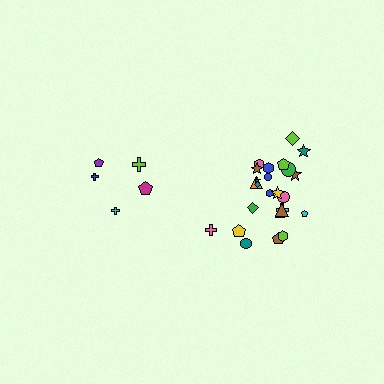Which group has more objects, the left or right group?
The right group.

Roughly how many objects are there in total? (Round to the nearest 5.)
Roughly 30 objects in total.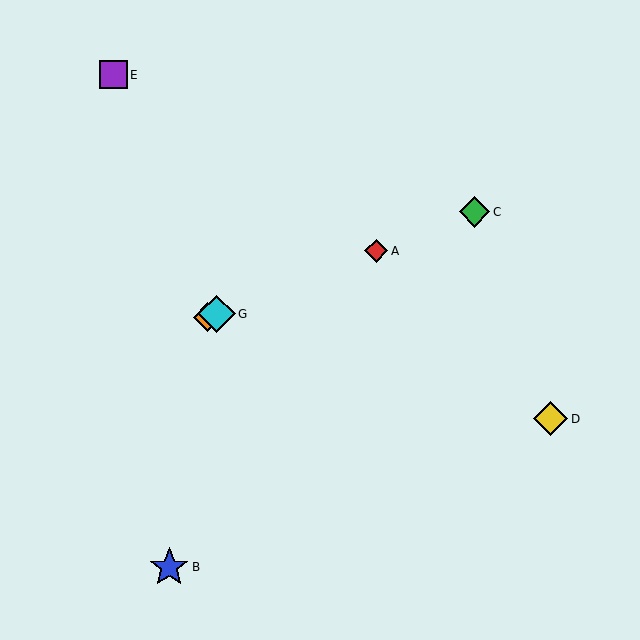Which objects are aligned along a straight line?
Objects A, C, F, G are aligned along a straight line.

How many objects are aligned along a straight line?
4 objects (A, C, F, G) are aligned along a straight line.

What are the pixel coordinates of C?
Object C is at (475, 212).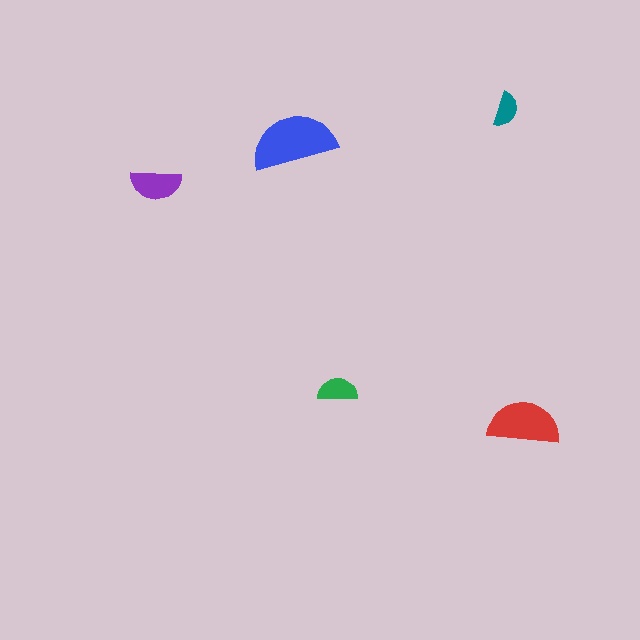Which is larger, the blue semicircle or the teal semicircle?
The blue one.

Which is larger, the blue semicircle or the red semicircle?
The blue one.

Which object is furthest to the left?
The purple semicircle is leftmost.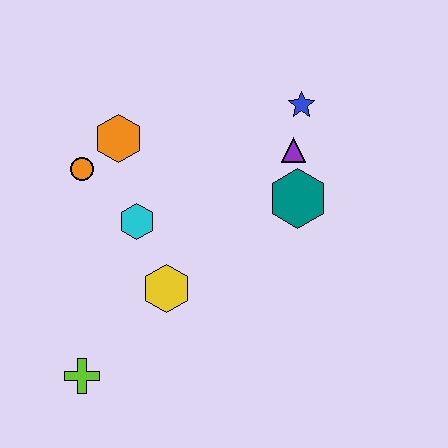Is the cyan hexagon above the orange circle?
No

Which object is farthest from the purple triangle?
The lime cross is farthest from the purple triangle.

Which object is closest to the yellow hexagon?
The cyan hexagon is closest to the yellow hexagon.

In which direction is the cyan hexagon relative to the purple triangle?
The cyan hexagon is to the left of the purple triangle.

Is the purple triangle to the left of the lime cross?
No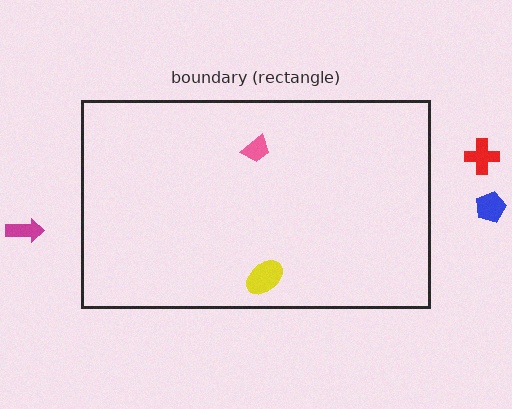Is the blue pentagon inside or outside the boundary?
Outside.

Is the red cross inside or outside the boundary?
Outside.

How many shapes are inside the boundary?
2 inside, 3 outside.